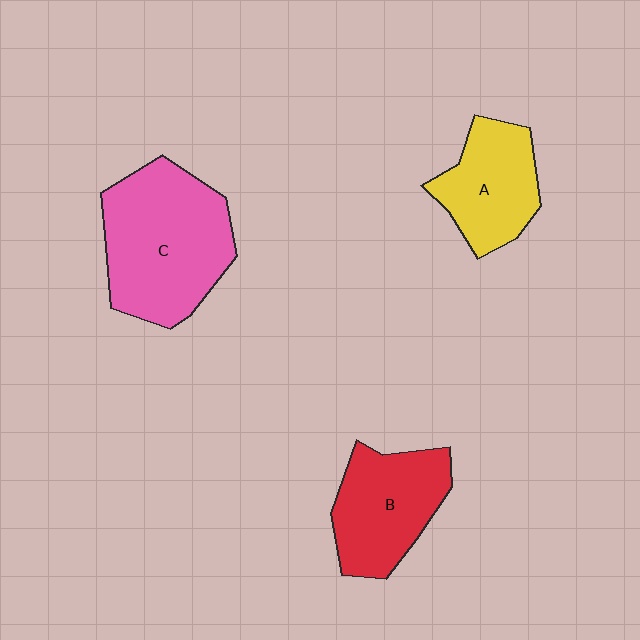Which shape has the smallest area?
Shape A (yellow).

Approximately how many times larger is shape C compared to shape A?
Approximately 1.7 times.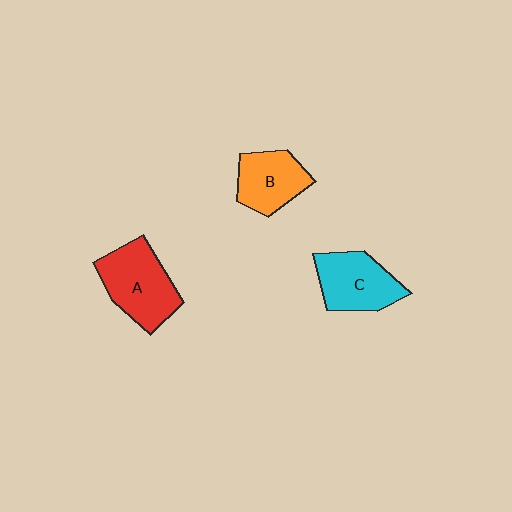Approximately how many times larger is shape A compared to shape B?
Approximately 1.3 times.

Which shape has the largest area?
Shape A (red).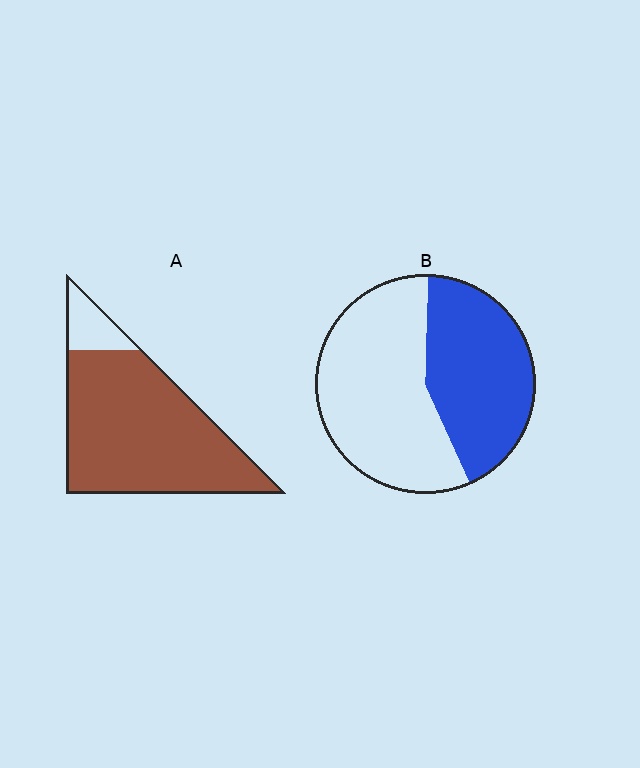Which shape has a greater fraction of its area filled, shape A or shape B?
Shape A.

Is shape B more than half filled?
No.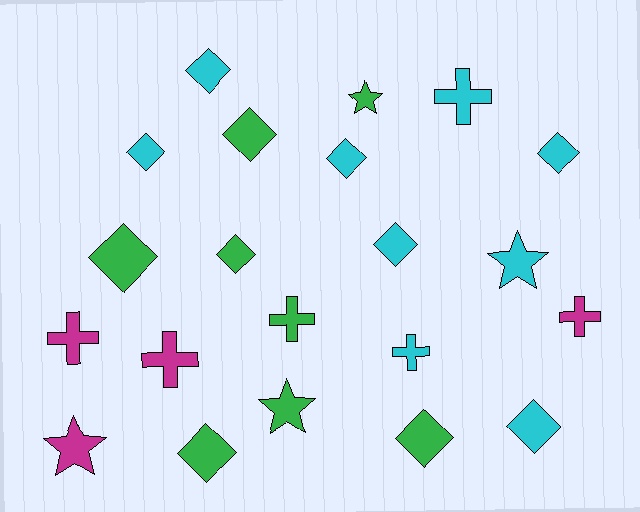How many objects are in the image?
There are 21 objects.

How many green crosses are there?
There is 1 green cross.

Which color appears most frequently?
Cyan, with 9 objects.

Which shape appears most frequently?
Diamond, with 11 objects.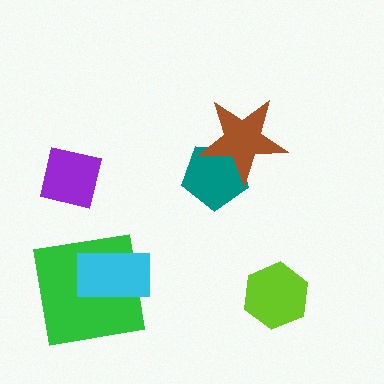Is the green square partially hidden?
Yes, it is partially covered by another shape.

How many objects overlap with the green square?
1 object overlaps with the green square.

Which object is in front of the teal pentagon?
The brown star is in front of the teal pentagon.